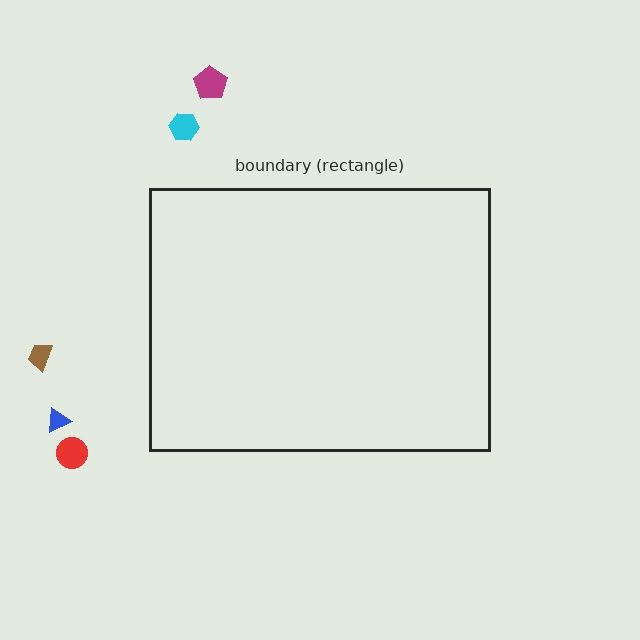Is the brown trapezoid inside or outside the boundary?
Outside.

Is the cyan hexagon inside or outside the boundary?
Outside.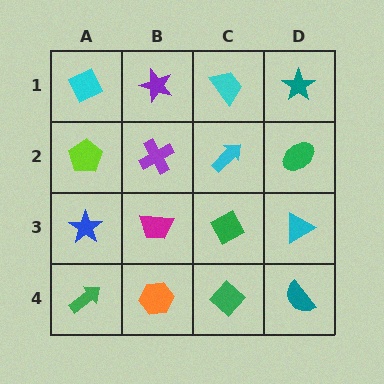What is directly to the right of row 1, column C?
A teal star.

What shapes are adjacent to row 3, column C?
A cyan arrow (row 2, column C), a green diamond (row 4, column C), a magenta trapezoid (row 3, column B), a cyan triangle (row 3, column D).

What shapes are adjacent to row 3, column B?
A purple cross (row 2, column B), an orange hexagon (row 4, column B), a blue star (row 3, column A), a green diamond (row 3, column C).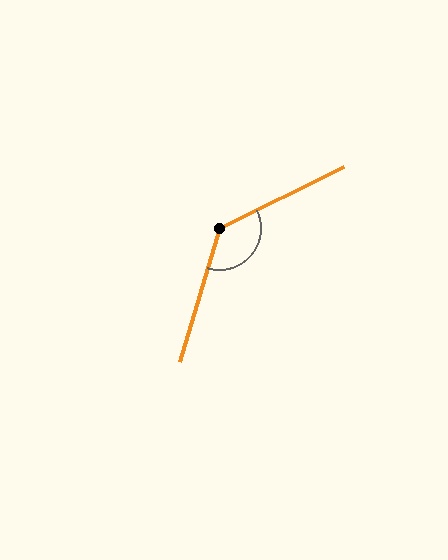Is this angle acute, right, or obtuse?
It is obtuse.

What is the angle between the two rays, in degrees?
Approximately 133 degrees.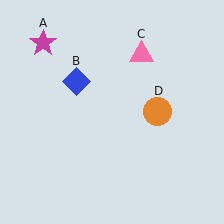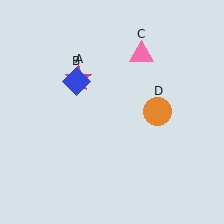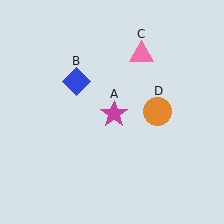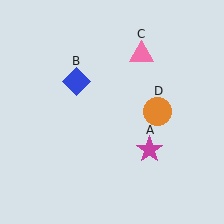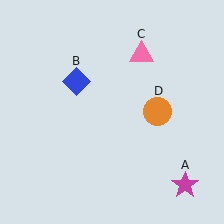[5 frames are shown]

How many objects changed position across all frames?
1 object changed position: magenta star (object A).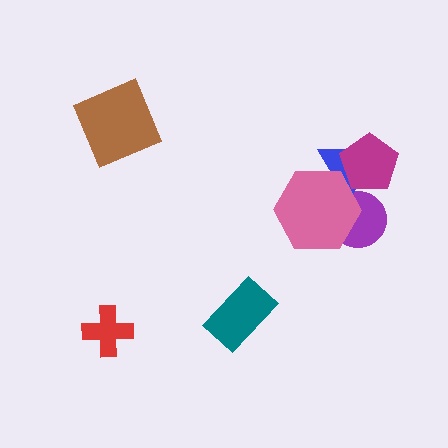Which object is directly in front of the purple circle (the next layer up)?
The blue triangle is directly in front of the purple circle.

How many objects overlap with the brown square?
0 objects overlap with the brown square.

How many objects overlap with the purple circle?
2 objects overlap with the purple circle.